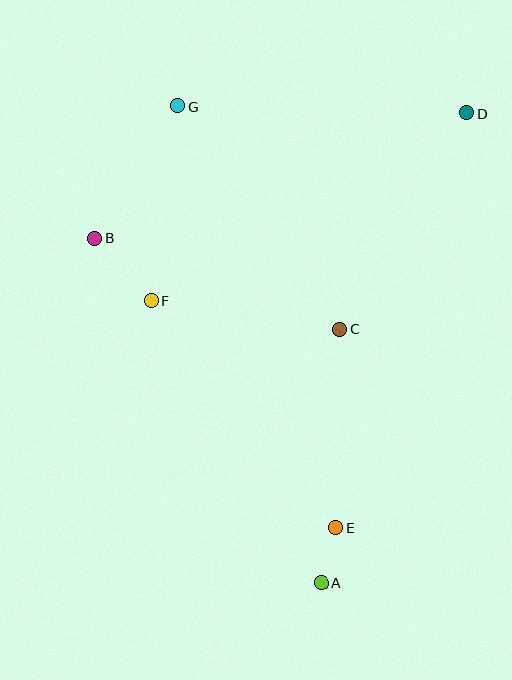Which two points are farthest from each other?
Points A and G are farthest from each other.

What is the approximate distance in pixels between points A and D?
The distance between A and D is approximately 491 pixels.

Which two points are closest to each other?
Points A and E are closest to each other.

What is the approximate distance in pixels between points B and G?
The distance between B and G is approximately 155 pixels.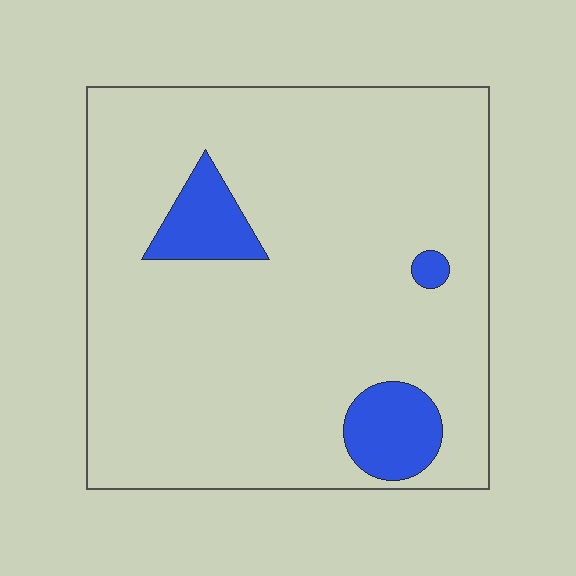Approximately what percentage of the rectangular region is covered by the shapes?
Approximately 10%.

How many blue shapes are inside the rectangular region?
3.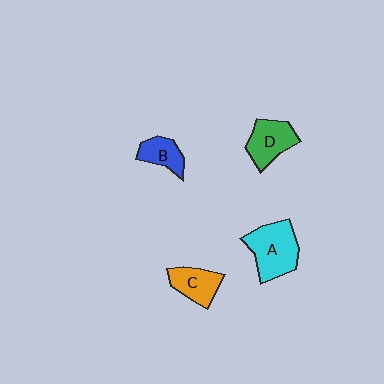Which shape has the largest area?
Shape A (cyan).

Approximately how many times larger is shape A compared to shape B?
Approximately 2.0 times.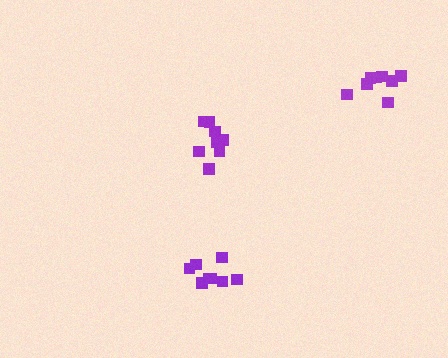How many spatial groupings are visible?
There are 3 spatial groupings.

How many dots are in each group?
Group 1: 8 dots, Group 2: 8 dots, Group 3: 8 dots (24 total).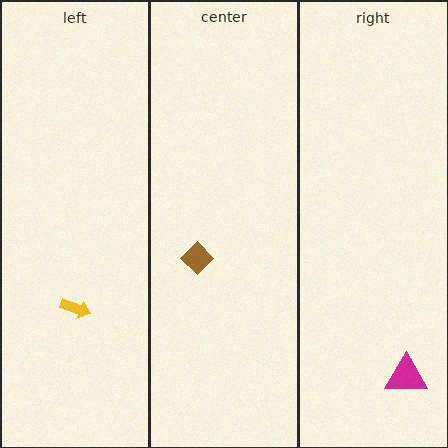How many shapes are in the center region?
1.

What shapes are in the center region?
The brown diamond.